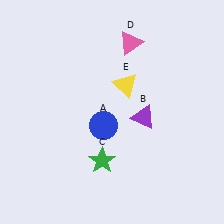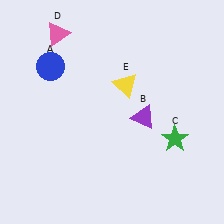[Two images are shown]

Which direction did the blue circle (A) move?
The blue circle (A) moved up.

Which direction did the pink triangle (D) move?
The pink triangle (D) moved left.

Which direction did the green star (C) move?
The green star (C) moved right.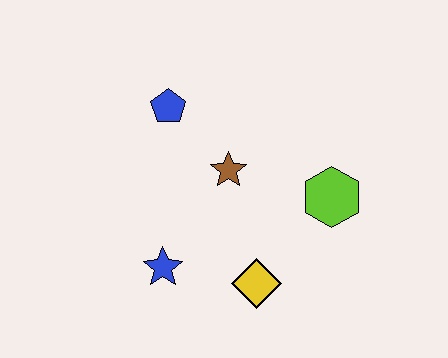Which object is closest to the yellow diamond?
The blue star is closest to the yellow diamond.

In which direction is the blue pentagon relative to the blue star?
The blue pentagon is above the blue star.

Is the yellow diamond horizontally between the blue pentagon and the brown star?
No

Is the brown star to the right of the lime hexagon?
No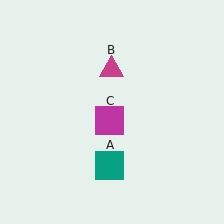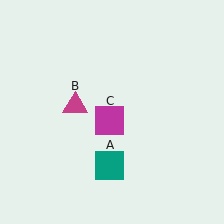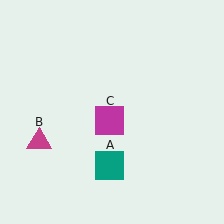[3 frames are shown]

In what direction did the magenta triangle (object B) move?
The magenta triangle (object B) moved down and to the left.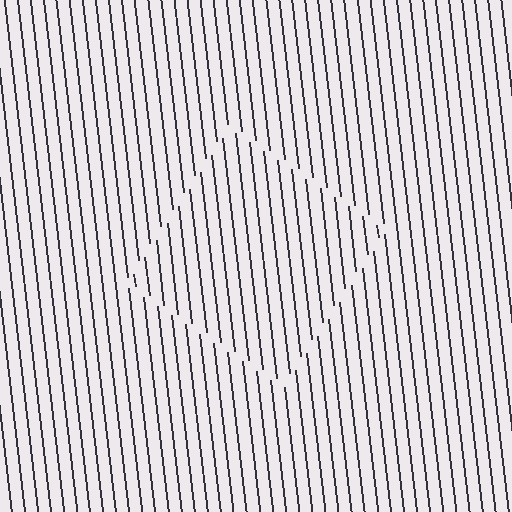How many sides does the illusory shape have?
4 sides — the line-ends trace a square.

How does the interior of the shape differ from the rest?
The interior of the shape contains the same grating, shifted by half a period — the contour is defined by the phase discontinuity where line-ends from the inner and outer gratings abut.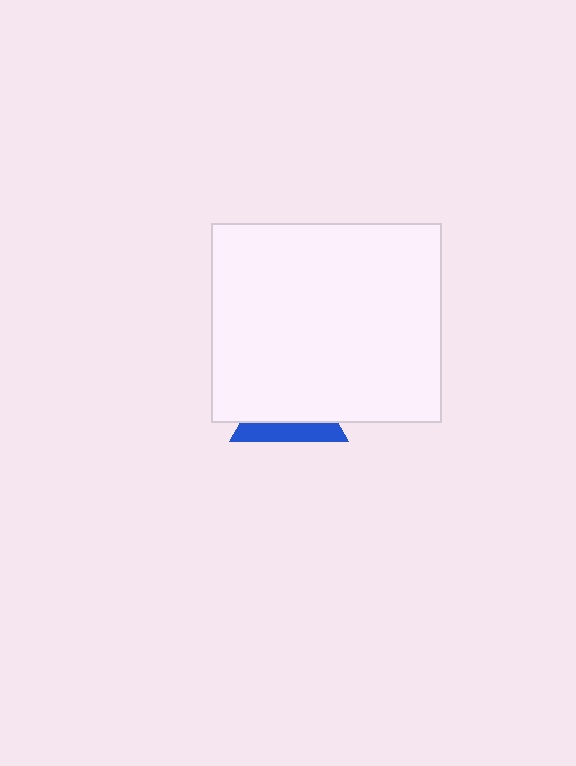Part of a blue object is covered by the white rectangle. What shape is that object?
It is a triangle.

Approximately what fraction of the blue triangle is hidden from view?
Roughly 68% of the blue triangle is hidden behind the white rectangle.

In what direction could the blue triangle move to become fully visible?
The blue triangle could move down. That would shift it out from behind the white rectangle entirely.